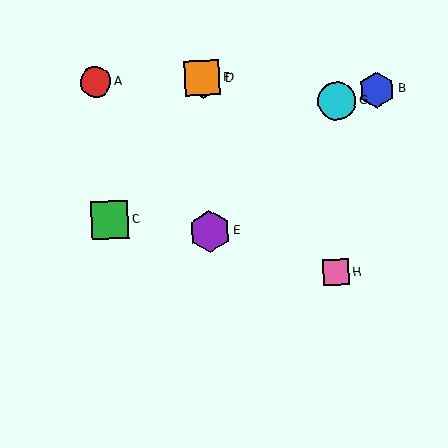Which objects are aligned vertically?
Objects D, E, F are aligned vertically.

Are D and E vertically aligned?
Yes, both are at x≈203.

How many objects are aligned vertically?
3 objects (D, E, F) are aligned vertically.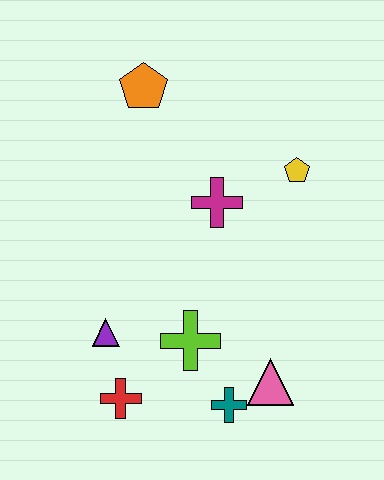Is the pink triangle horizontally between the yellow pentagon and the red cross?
Yes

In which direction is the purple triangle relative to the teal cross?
The purple triangle is to the left of the teal cross.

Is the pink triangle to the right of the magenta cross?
Yes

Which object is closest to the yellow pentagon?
The magenta cross is closest to the yellow pentagon.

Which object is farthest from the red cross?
The orange pentagon is farthest from the red cross.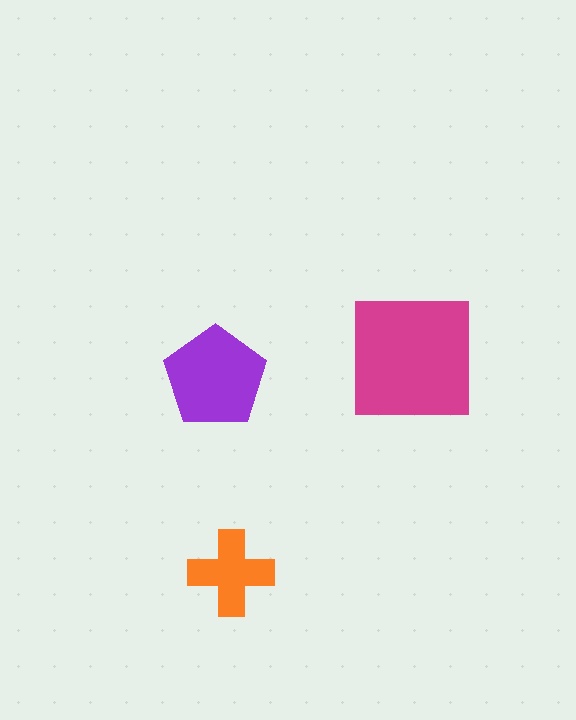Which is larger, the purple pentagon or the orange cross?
The purple pentagon.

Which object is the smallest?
The orange cross.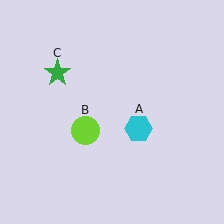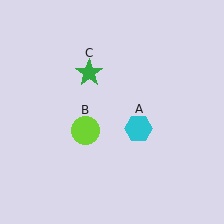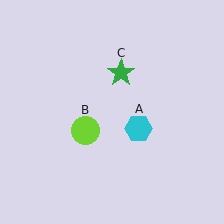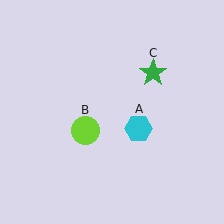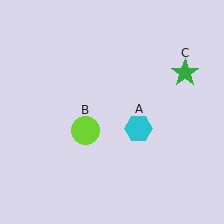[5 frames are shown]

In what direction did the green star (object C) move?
The green star (object C) moved right.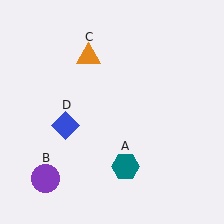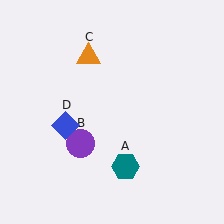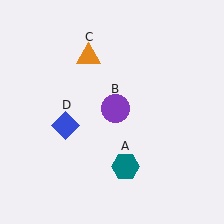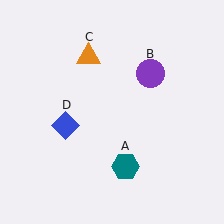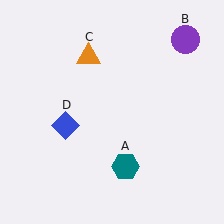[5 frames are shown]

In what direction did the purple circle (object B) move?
The purple circle (object B) moved up and to the right.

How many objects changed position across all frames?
1 object changed position: purple circle (object B).